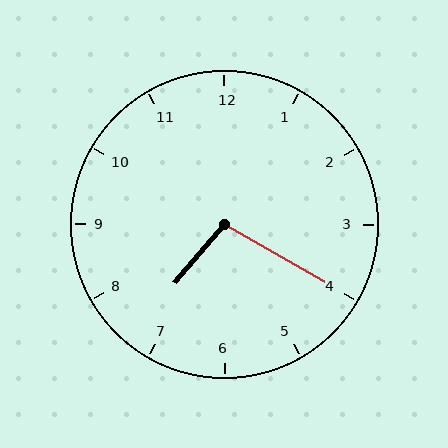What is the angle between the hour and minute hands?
Approximately 100 degrees.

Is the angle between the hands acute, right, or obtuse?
It is obtuse.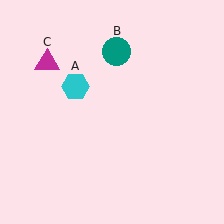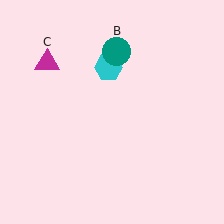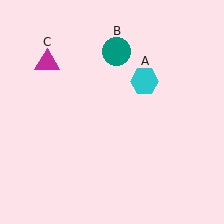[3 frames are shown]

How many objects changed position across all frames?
1 object changed position: cyan hexagon (object A).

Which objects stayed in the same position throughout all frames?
Teal circle (object B) and magenta triangle (object C) remained stationary.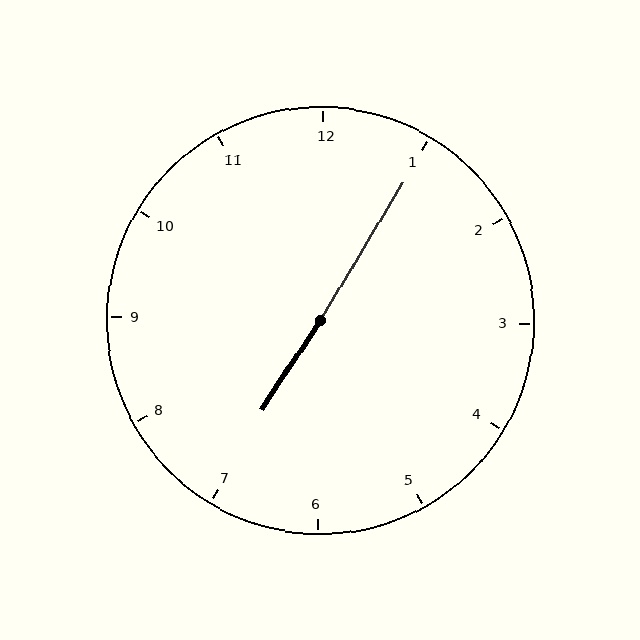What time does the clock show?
7:05.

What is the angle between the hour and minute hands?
Approximately 178 degrees.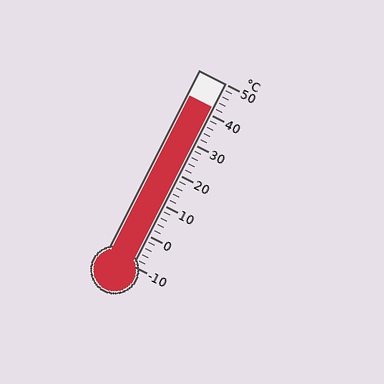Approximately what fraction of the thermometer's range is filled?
The thermometer is filled to approximately 85% of its range.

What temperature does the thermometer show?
The thermometer shows approximately 42°C.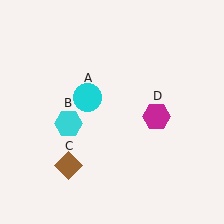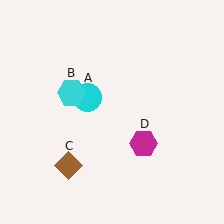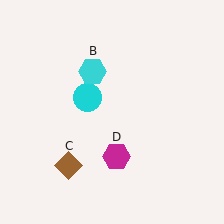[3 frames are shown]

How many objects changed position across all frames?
2 objects changed position: cyan hexagon (object B), magenta hexagon (object D).